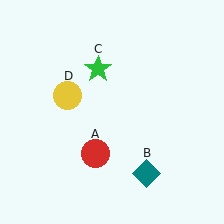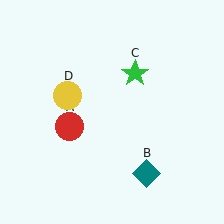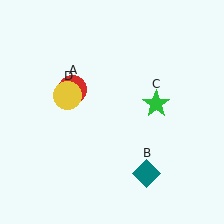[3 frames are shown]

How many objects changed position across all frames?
2 objects changed position: red circle (object A), green star (object C).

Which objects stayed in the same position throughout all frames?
Teal diamond (object B) and yellow circle (object D) remained stationary.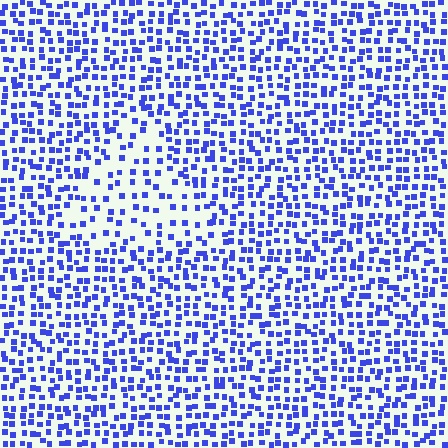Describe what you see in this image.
The image contains small blue elements arranged at two different densities. A triangle-shaped region is visible where the elements are less densely packed than the surrounding area.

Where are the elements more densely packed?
The elements are more densely packed outside the triangle boundary.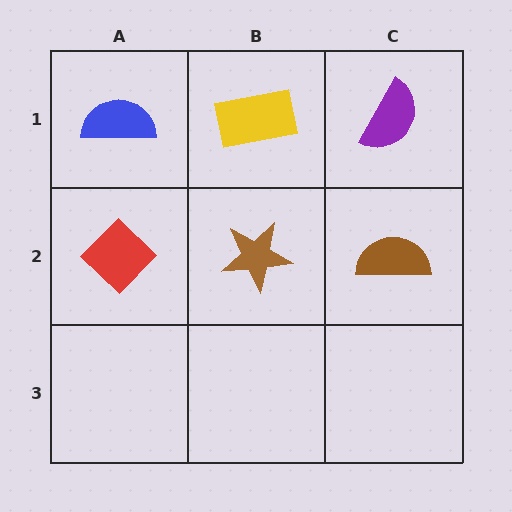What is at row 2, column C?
A brown semicircle.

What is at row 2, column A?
A red diamond.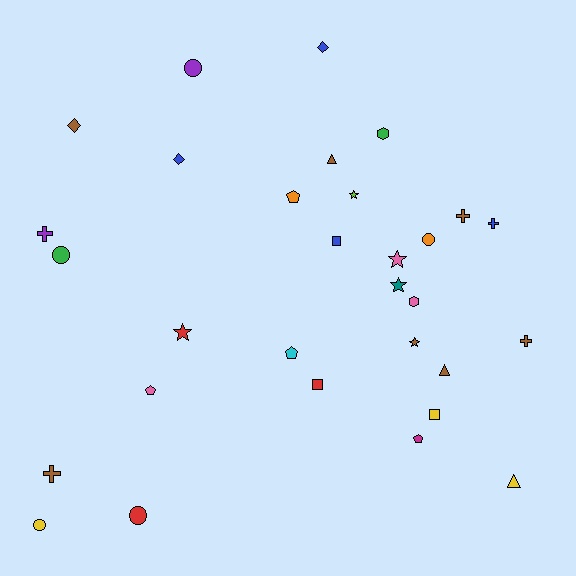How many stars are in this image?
There are 5 stars.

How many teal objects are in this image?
There is 1 teal object.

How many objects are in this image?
There are 30 objects.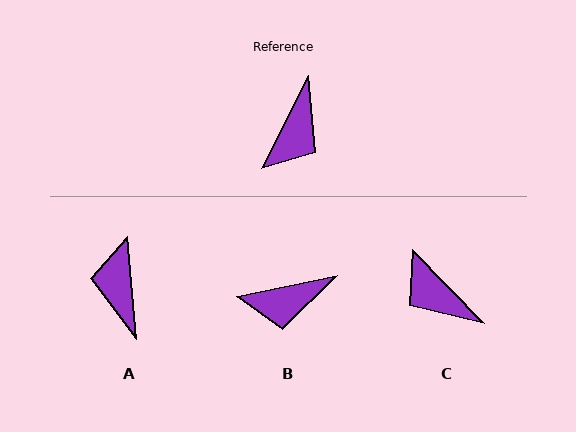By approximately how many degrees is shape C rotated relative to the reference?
Approximately 109 degrees clockwise.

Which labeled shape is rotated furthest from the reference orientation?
A, about 148 degrees away.